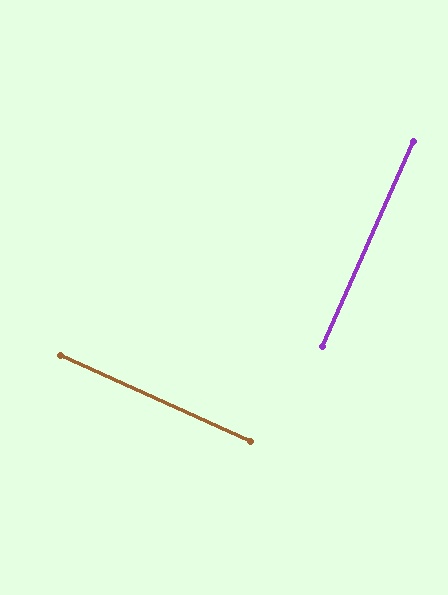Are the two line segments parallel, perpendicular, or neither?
Perpendicular — they meet at approximately 90°.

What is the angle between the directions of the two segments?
Approximately 90 degrees.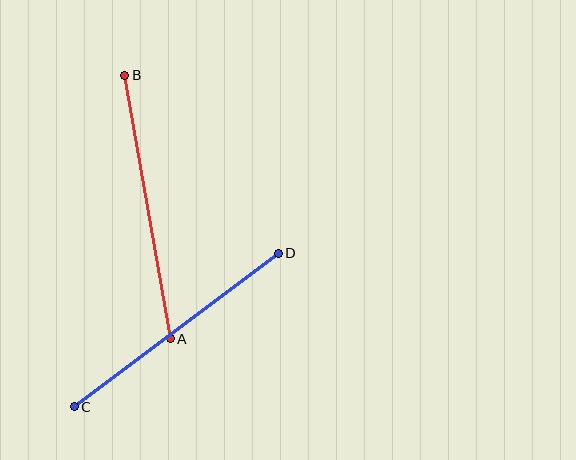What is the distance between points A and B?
The distance is approximately 267 pixels.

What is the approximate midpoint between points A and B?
The midpoint is at approximately (148, 207) pixels.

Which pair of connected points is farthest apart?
Points A and B are farthest apart.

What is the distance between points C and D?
The distance is approximately 255 pixels.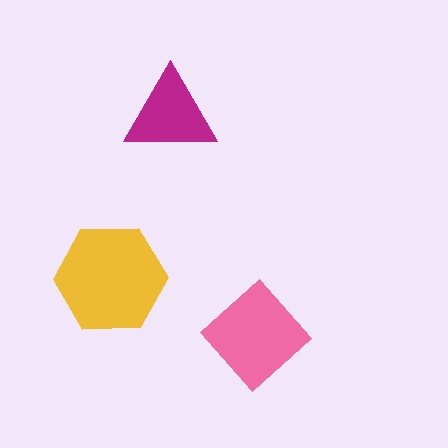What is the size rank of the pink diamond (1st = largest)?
2nd.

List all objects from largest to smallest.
The yellow hexagon, the pink diamond, the magenta triangle.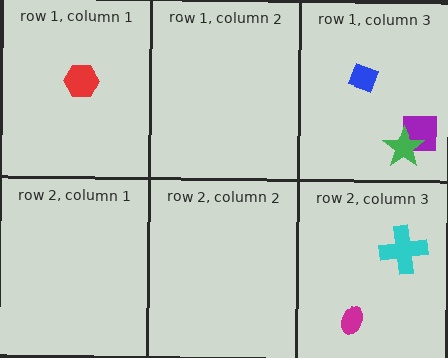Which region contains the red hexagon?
The row 1, column 1 region.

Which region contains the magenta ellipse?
The row 2, column 3 region.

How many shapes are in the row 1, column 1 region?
1.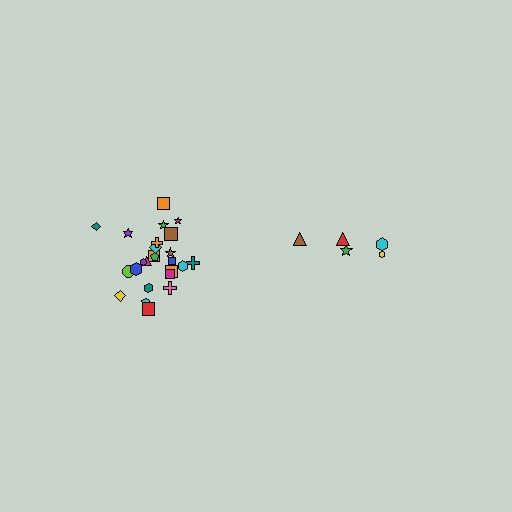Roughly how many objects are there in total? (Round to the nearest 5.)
Roughly 30 objects in total.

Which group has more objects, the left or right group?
The left group.